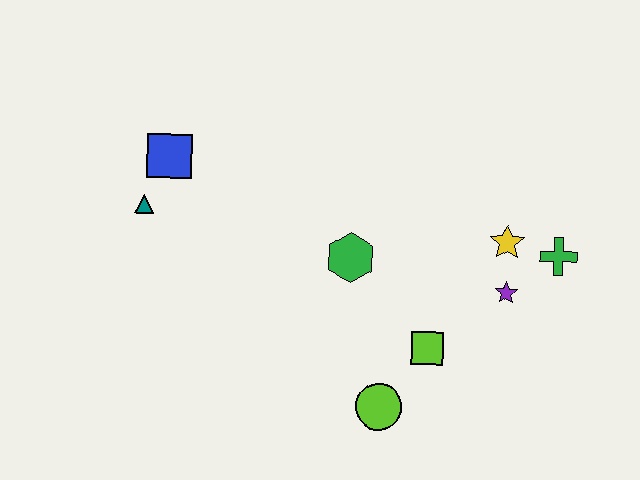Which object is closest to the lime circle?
The lime square is closest to the lime circle.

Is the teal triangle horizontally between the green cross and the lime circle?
No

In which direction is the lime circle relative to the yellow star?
The lime circle is below the yellow star.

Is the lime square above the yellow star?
No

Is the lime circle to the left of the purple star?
Yes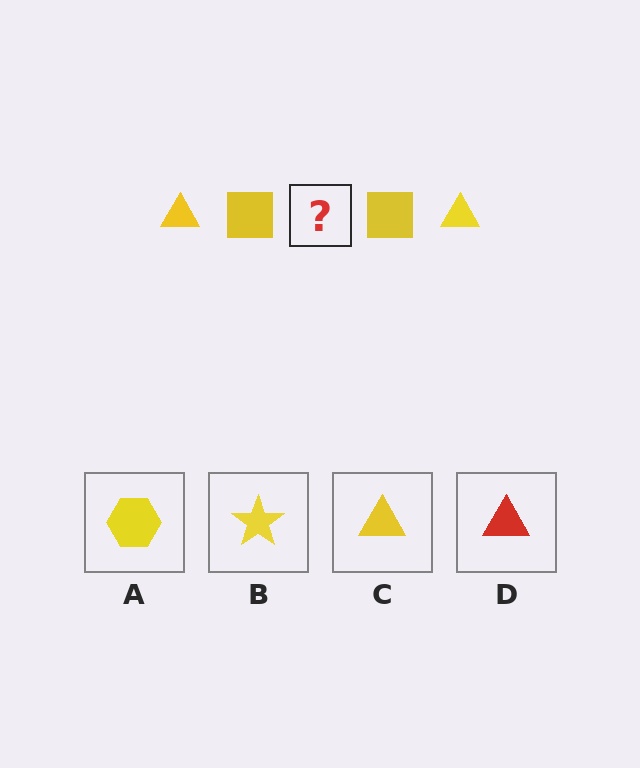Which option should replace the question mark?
Option C.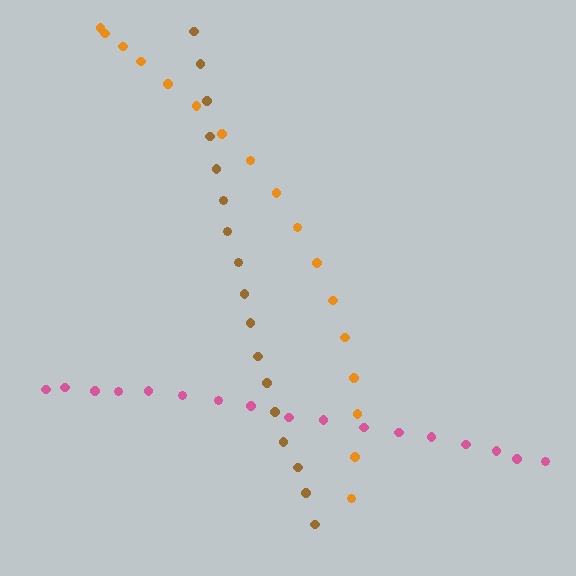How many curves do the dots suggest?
There are 3 distinct paths.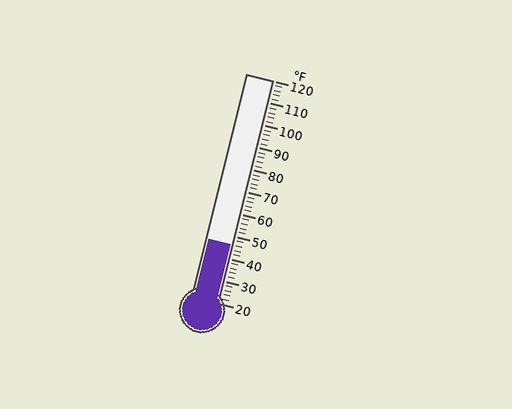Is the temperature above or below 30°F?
The temperature is above 30°F.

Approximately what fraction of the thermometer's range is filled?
The thermometer is filled to approximately 25% of its range.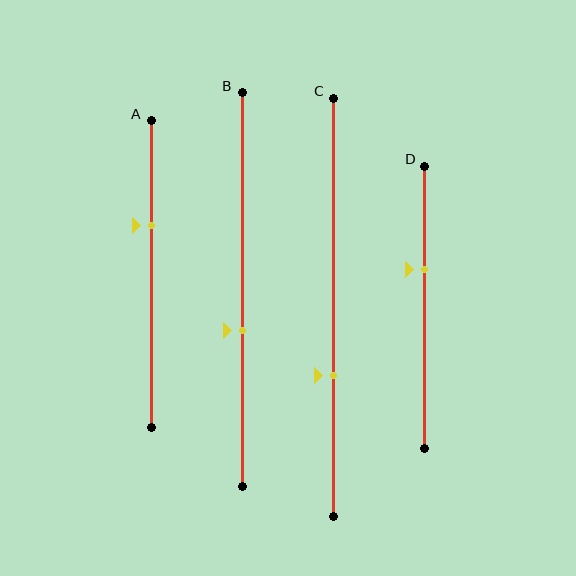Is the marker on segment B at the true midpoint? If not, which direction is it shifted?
No, the marker on segment B is shifted downward by about 10% of the segment length.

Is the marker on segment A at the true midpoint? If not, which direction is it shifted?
No, the marker on segment A is shifted upward by about 16% of the segment length.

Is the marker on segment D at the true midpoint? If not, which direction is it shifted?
No, the marker on segment D is shifted upward by about 14% of the segment length.